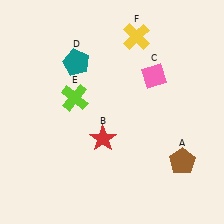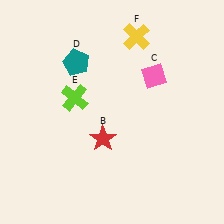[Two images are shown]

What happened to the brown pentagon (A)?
The brown pentagon (A) was removed in Image 2. It was in the bottom-right area of Image 1.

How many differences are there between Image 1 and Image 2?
There is 1 difference between the two images.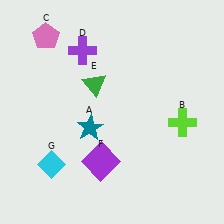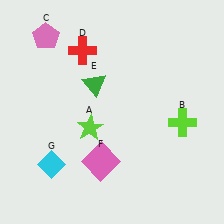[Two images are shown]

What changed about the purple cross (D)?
In Image 1, D is purple. In Image 2, it changed to red.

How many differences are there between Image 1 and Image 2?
There are 3 differences between the two images.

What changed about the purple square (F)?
In Image 1, F is purple. In Image 2, it changed to pink.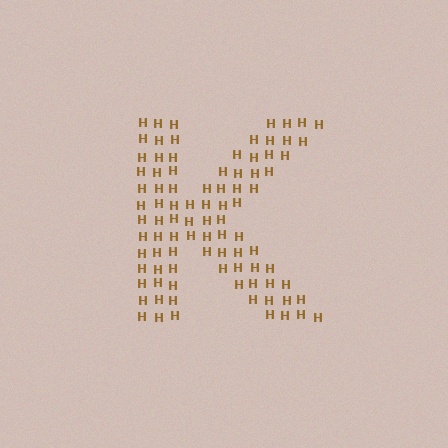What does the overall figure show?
The overall figure shows the letter K.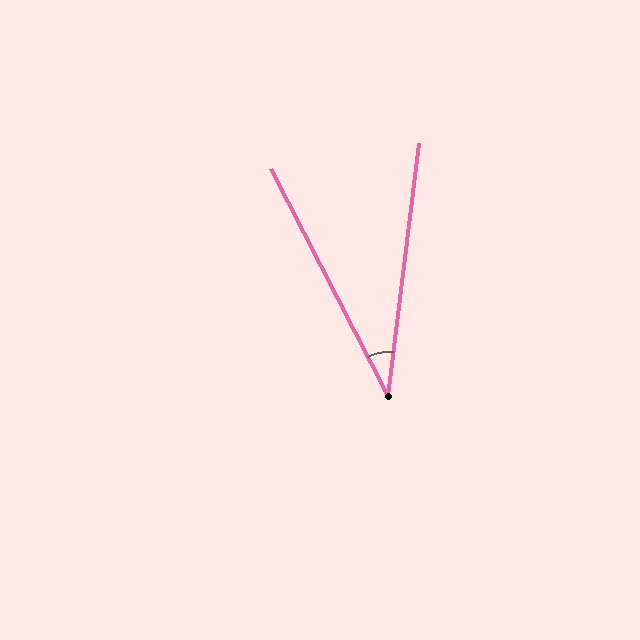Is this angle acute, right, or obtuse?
It is acute.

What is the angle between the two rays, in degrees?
Approximately 34 degrees.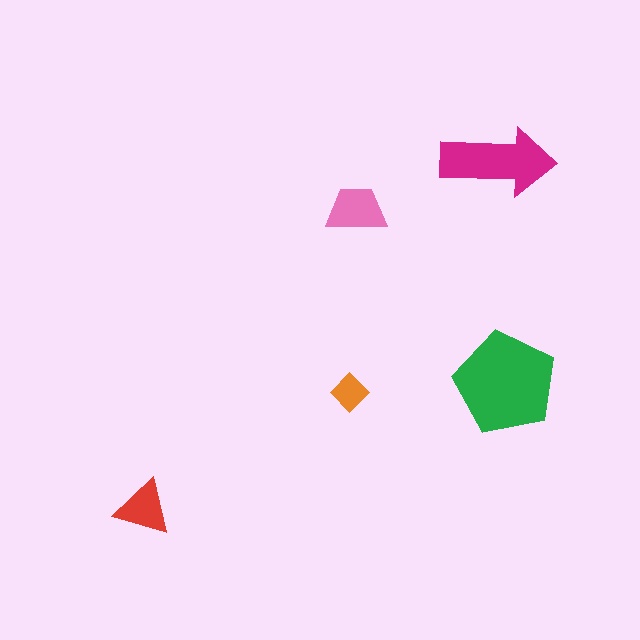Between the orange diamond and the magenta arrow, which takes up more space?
The magenta arrow.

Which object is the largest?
The green pentagon.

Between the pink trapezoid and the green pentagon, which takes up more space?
The green pentagon.